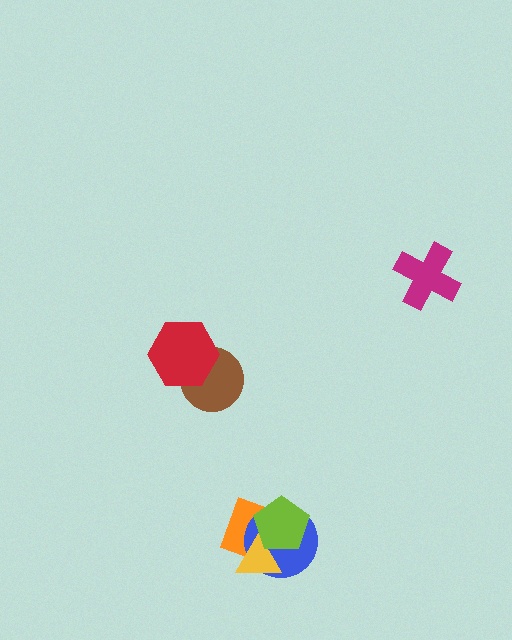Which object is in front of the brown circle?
The red hexagon is in front of the brown circle.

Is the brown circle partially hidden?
Yes, it is partially covered by another shape.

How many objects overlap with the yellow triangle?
3 objects overlap with the yellow triangle.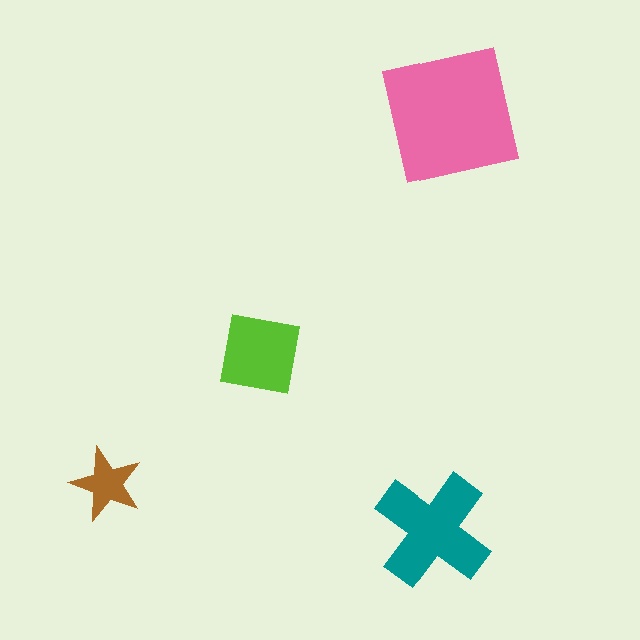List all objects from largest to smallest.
The pink square, the teal cross, the lime square, the brown star.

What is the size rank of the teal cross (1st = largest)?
2nd.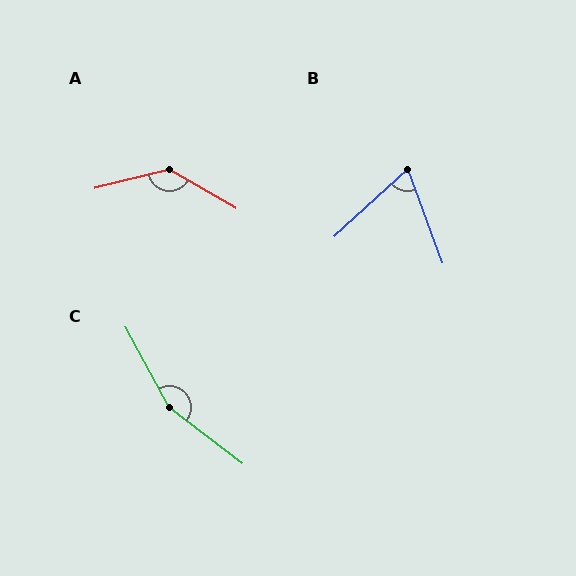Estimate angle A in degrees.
Approximately 136 degrees.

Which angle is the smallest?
B, at approximately 68 degrees.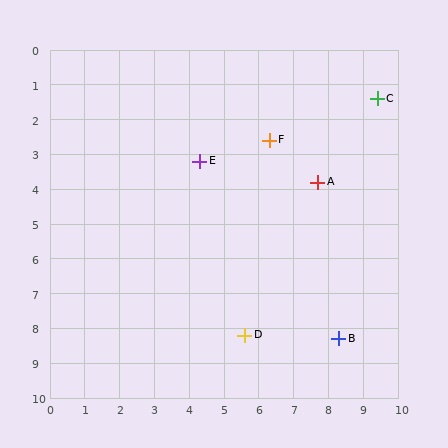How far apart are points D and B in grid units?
Points D and B are about 2.7 grid units apart.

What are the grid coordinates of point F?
Point F is at approximately (6.3, 2.6).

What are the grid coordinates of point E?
Point E is at approximately (4.3, 3.2).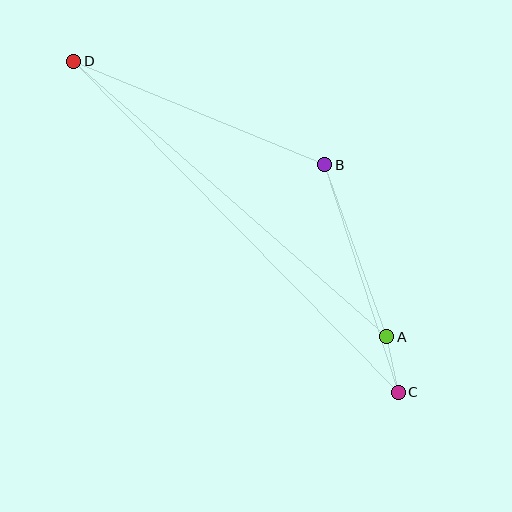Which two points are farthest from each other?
Points C and D are farthest from each other.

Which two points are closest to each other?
Points A and C are closest to each other.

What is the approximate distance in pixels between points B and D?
The distance between B and D is approximately 271 pixels.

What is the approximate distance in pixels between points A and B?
The distance between A and B is approximately 183 pixels.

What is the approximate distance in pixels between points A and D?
The distance between A and D is approximately 417 pixels.